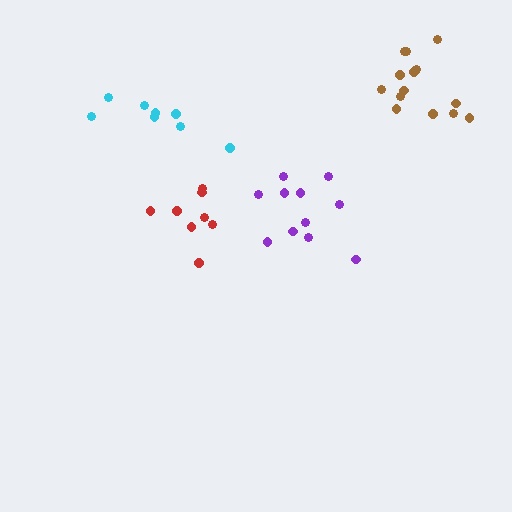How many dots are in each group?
Group 1: 11 dots, Group 2: 8 dots, Group 3: 8 dots, Group 4: 14 dots (41 total).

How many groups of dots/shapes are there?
There are 4 groups.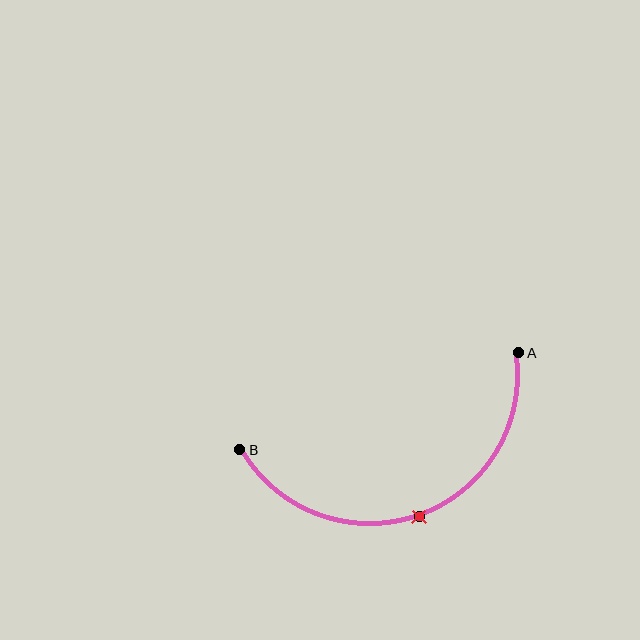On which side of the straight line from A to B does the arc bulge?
The arc bulges below the straight line connecting A and B.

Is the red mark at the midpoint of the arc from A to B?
Yes. The red mark lies on the arc at equal arc-length from both A and B — it is the arc midpoint.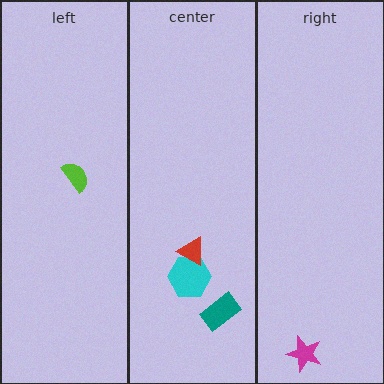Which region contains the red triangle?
The center region.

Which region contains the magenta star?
The right region.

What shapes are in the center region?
The cyan hexagon, the red triangle, the teal rectangle.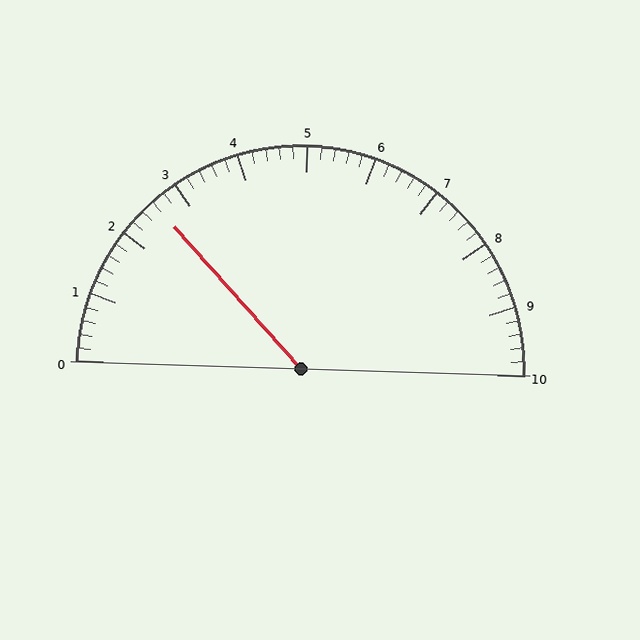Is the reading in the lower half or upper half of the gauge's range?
The reading is in the lower half of the range (0 to 10).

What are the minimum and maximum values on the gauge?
The gauge ranges from 0 to 10.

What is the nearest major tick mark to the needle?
The nearest major tick mark is 3.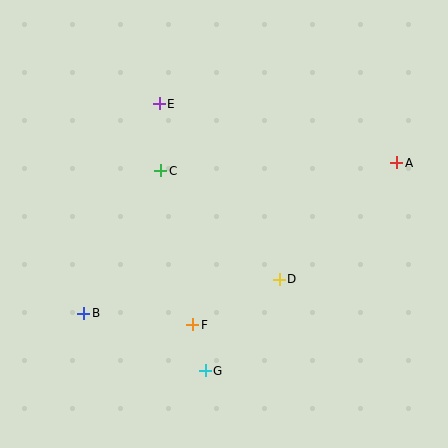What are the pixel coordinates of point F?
Point F is at (193, 325).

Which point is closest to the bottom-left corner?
Point B is closest to the bottom-left corner.